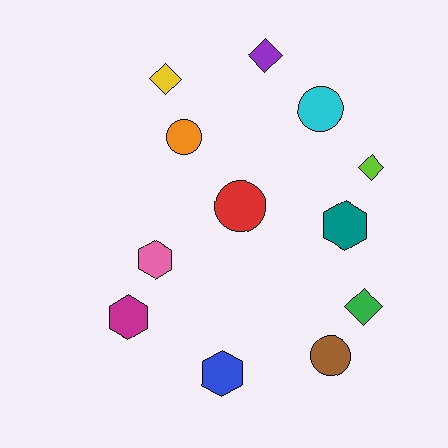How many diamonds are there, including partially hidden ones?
There are 4 diamonds.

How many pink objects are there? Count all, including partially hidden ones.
There is 1 pink object.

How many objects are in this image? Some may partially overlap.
There are 12 objects.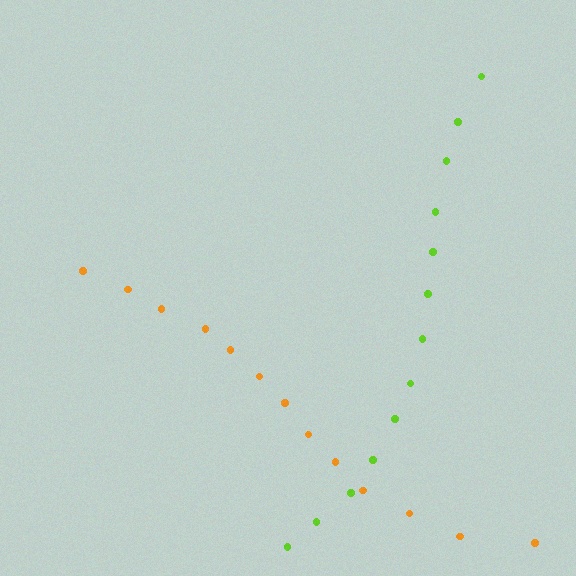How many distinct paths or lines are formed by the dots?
There are 2 distinct paths.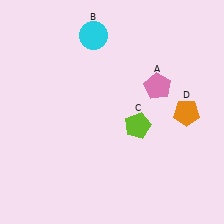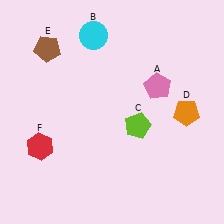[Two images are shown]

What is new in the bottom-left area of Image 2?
A red hexagon (F) was added in the bottom-left area of Image 2.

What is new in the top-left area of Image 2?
A brown pentagon (E) was added in the top-left area of Image 2.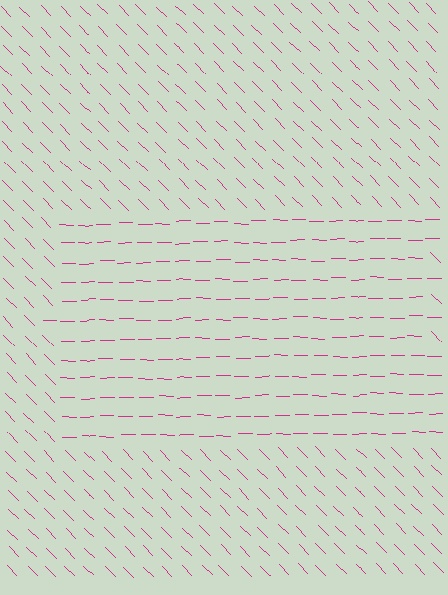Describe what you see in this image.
The image is filled with small magenta line segments. A rectangle region in the image has lines oriented differently from the surrounding lines, creating a visible texture boundary.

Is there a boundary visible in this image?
Yes, there is a texture boundary formed by a change in line orientation.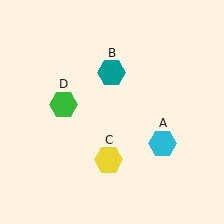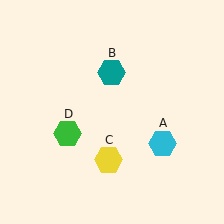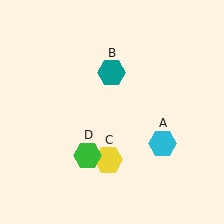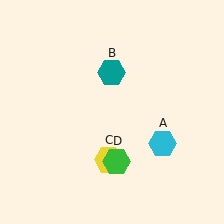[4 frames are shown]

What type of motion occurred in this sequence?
The green hexagon (object D) rotated counterclockwise around the center of the scene.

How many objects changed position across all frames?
1 object changed position: green hexagon (object D).